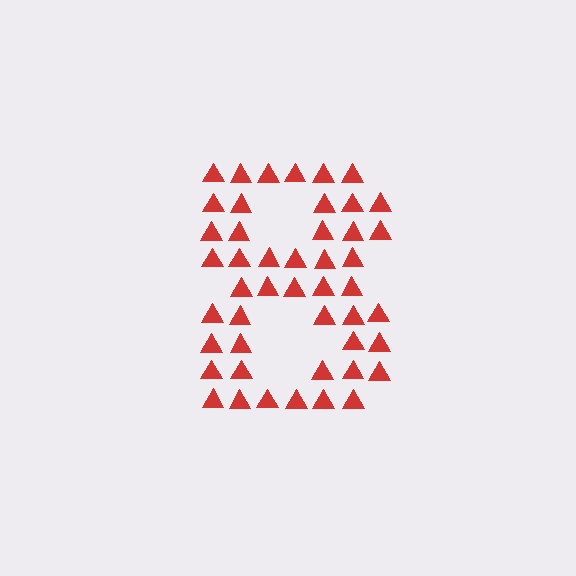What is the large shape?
The large shape is the digit 8.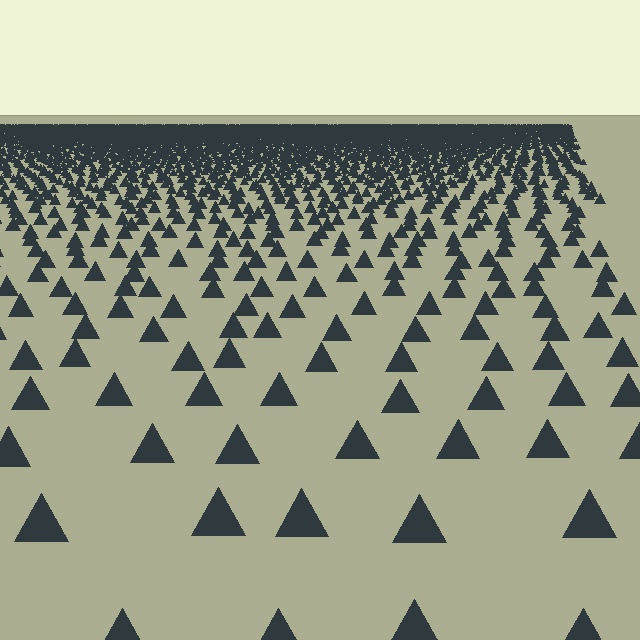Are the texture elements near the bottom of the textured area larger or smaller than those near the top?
Larger. Near the bottom, elements are closer to the viewer and appear at a bigger on-screen size.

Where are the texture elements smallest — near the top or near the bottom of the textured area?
Near the top.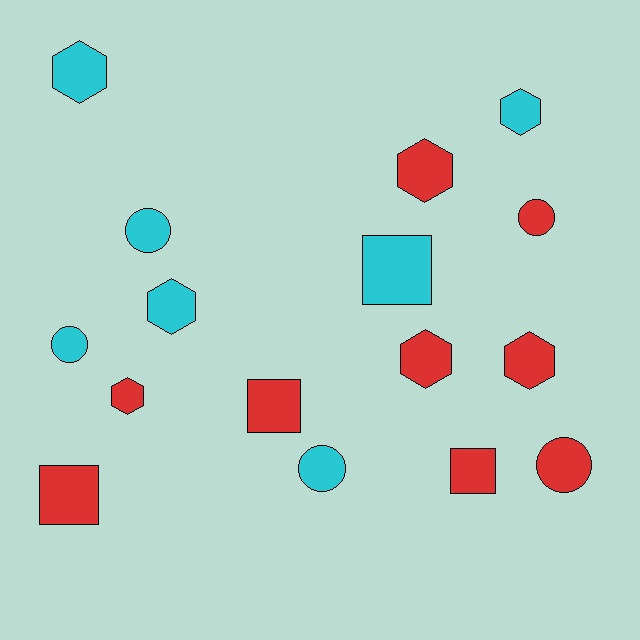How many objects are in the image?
There are 16 objects.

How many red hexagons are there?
There are 4 red hexagons.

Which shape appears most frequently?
Hexagon, with 7 objects.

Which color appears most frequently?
Red, with 9 objects.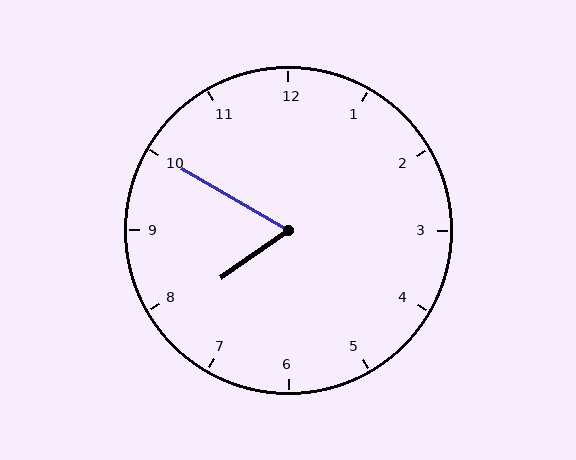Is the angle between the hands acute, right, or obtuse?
It is acute.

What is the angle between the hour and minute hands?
Approximately 65 degrees.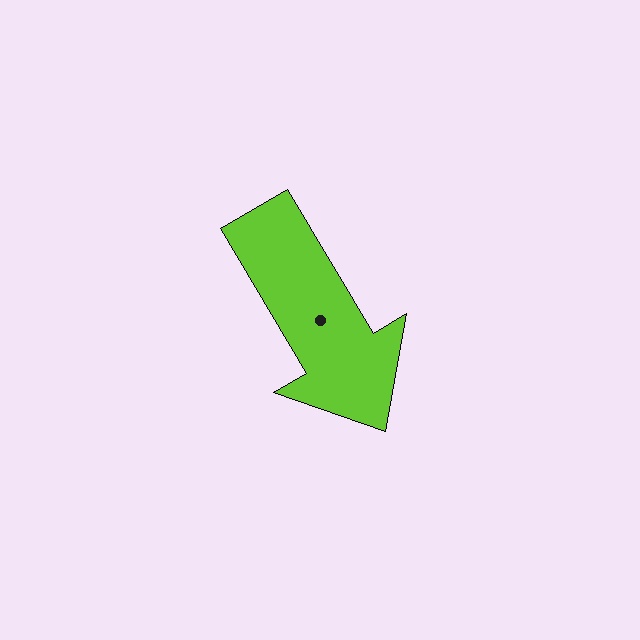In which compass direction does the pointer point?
Southeast.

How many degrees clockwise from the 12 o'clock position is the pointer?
Approximately 149 degrees.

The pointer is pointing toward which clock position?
Roughly 5 o'clock.